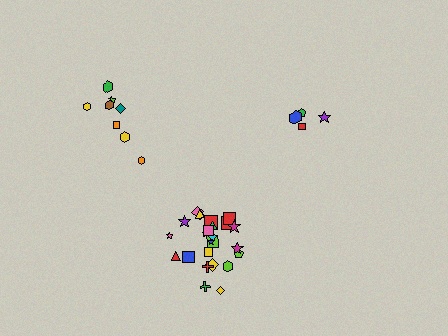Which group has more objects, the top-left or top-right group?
The top-left group.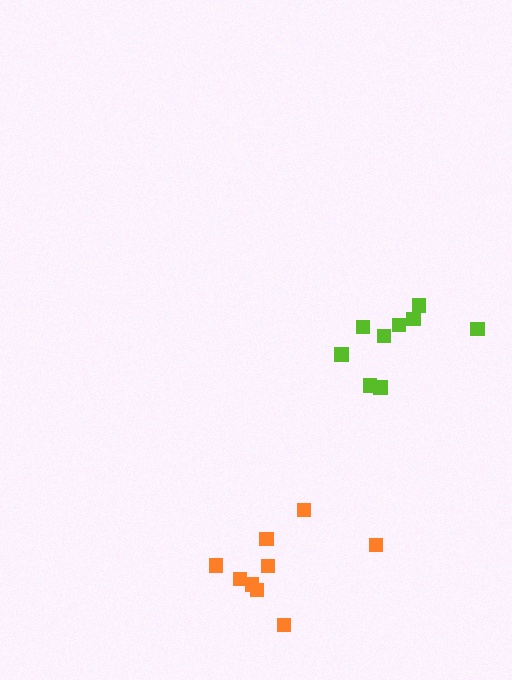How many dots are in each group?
Group 1: 9 dots, Group 2: 9 dots (18 total).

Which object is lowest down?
The orange cluster is bottommost.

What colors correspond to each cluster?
The clusters are colored: lime, orange.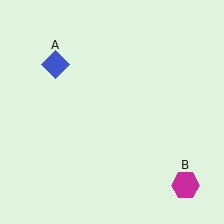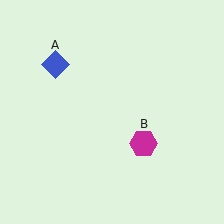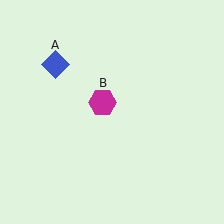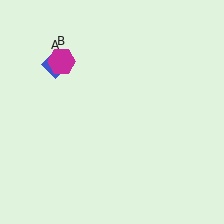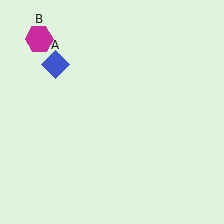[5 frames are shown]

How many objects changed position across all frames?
1 object changed position: magenta hexagon (object B).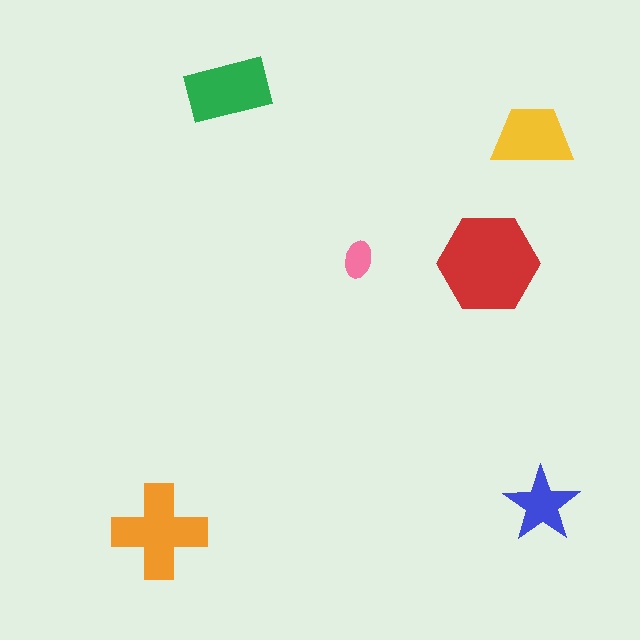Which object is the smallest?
The pink ellipse.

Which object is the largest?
The red hexagon.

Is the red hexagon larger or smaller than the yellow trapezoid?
Larger.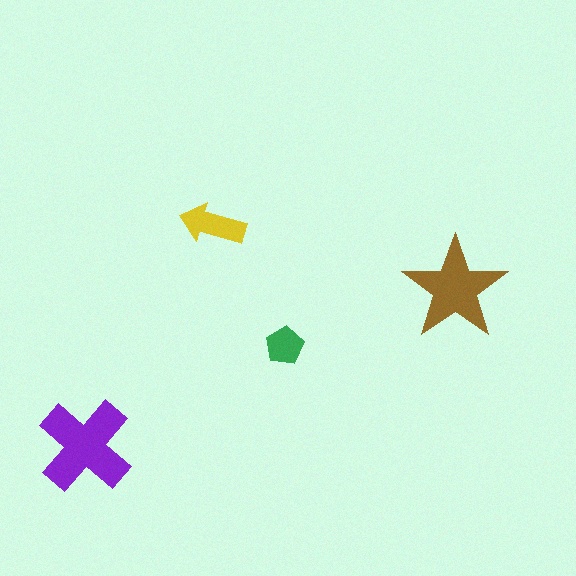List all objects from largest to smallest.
The purple cross, the brown star, the yellow arrow, the green pentagon.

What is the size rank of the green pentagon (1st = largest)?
4th.